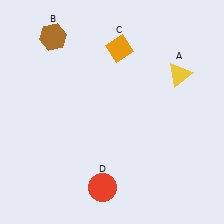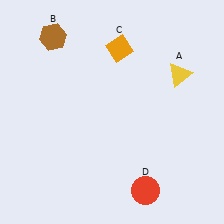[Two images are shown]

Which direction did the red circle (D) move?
The red circle (D) moved right.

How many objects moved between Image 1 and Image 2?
1 object moved between the two images.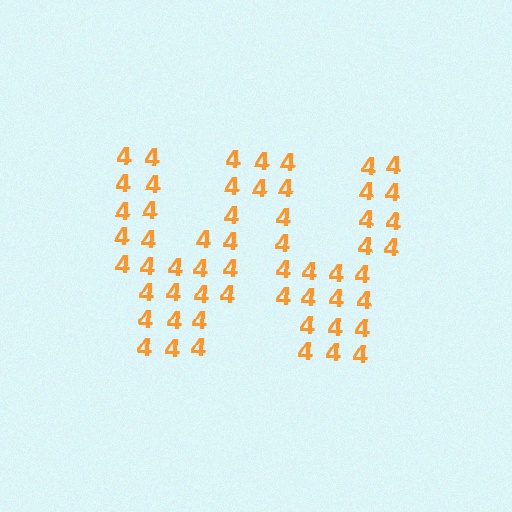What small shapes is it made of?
It is made of small digit 4's.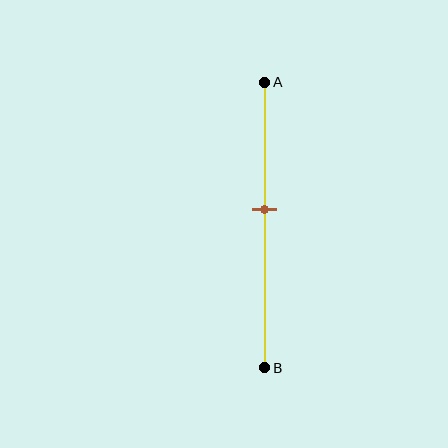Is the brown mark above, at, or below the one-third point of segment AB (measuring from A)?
The brown mark is below the one-third point of segment AB.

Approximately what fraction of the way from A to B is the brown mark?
The brown mark is approximately 45% of the way from A to B.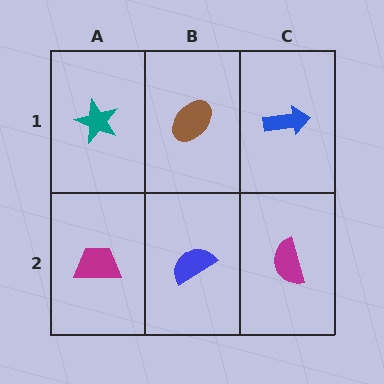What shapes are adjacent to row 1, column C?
A magenta semicircle (row 2, column C), a brown ellipse (row 1, column B).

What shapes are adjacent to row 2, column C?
A blue arrow (row 1, column C), a blue semicircle (row 2, column B).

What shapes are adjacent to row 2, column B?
A brown ellipse (row 1, column B), a magenta trapezoid (row 2, column A), a magenta semicircle (row 2, column C).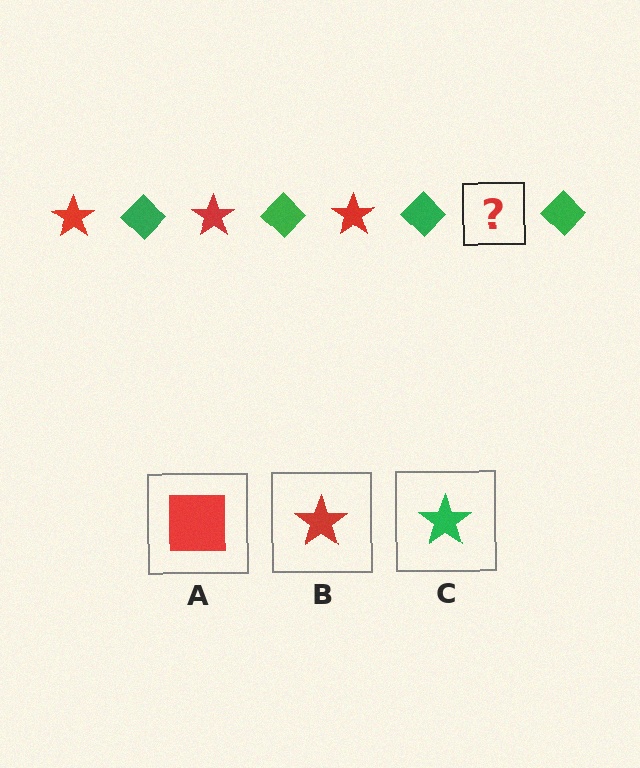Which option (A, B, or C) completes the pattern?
B.